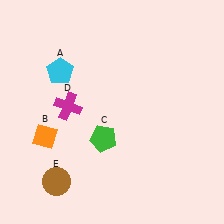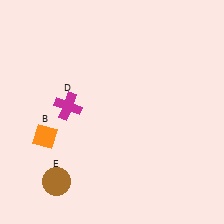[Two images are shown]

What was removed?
The green pentagon (C), the cyan pentagon (A) were removed in Image 2.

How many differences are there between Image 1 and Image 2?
There are 2 differences between the two images.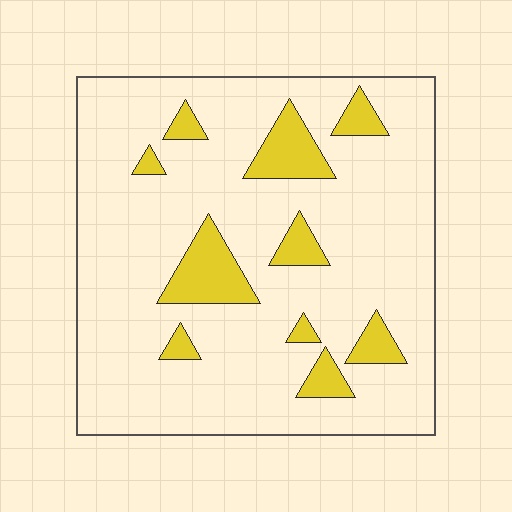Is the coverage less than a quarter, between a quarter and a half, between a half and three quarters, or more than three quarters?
Less than a quarter.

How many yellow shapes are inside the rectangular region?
10.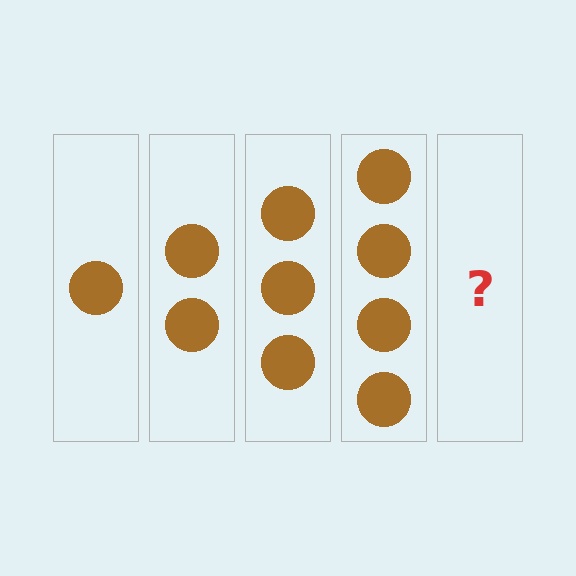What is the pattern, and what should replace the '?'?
The pattern is that each step adds one more circle. The '?' should be 5 circles.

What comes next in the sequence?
The next element should be 5 circles.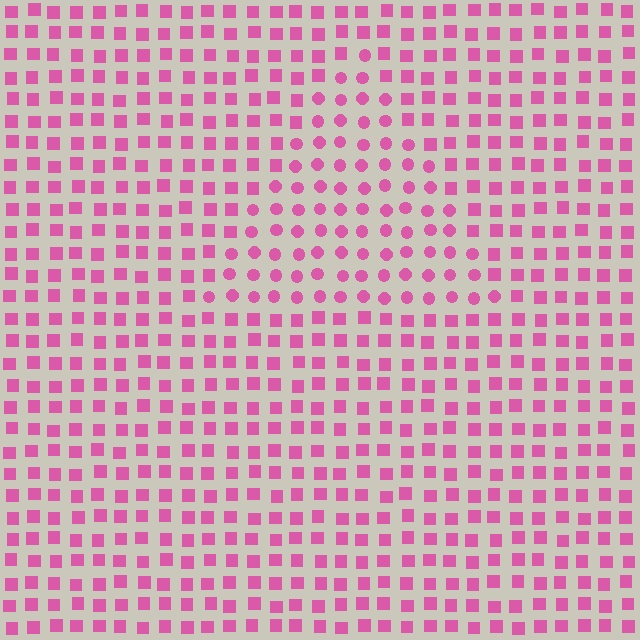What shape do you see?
I see a triangle.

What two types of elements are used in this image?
The image uses circles inside the triangle region and squares outside it.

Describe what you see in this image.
The image is filled with small pink elements arranged in a uniform grid. A triangle-shaped region contains circles, while the surrounding area contains squares. The boundary is defined purely by the change in element shape.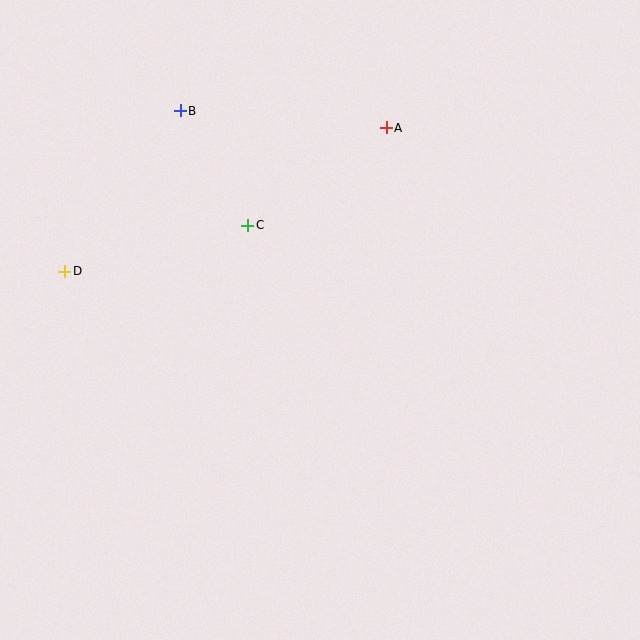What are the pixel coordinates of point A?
Point A is at (386, 128).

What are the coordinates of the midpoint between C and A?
The midpoint between C and A is at (317, 176).